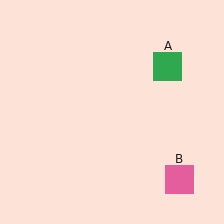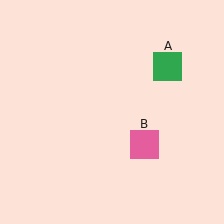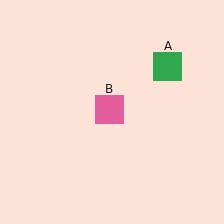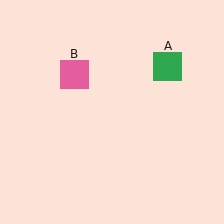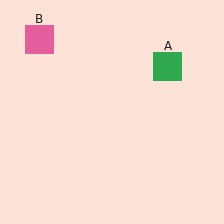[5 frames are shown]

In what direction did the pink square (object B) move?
The pink square (object B) moved up and to the left.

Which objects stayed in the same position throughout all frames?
Green square (object A) remained stationary.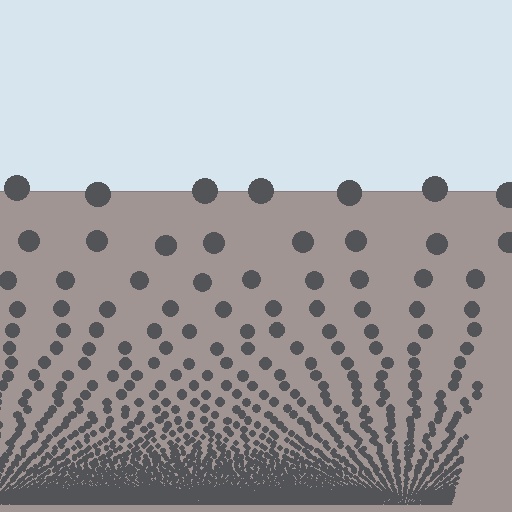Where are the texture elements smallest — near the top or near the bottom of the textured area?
Near the bottom.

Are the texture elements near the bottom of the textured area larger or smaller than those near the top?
Smaller. The gradient is inverted — elements near the bottom are smaller and denser.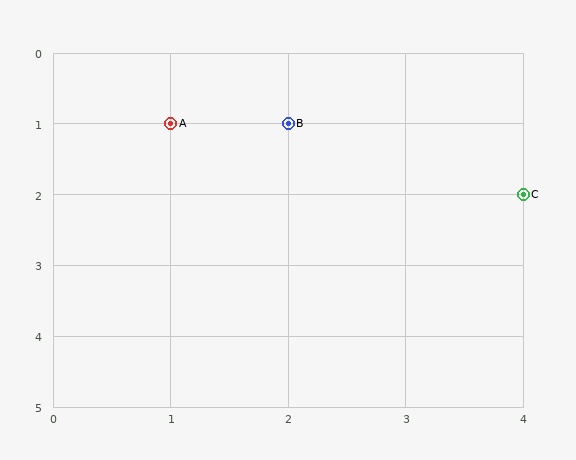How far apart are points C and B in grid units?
Points C and B are 2 columns and 1 row apart (about 2.2 grid units diagonally).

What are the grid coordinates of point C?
Point C is at grid coordinates (4, 2).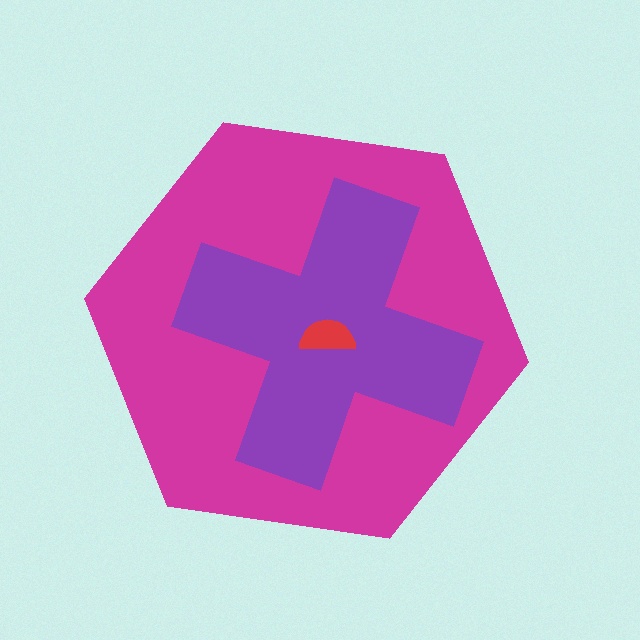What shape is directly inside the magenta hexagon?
The purple cross.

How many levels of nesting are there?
3.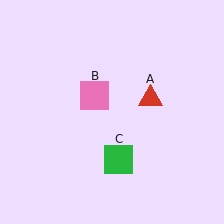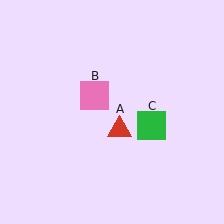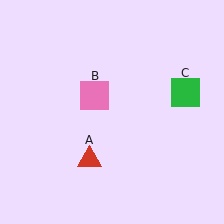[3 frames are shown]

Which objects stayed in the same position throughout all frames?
Pink square (object B) remained stationary.